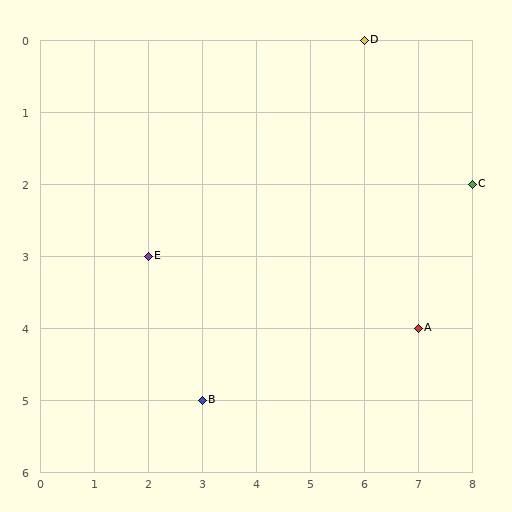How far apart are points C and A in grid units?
Points C and A are 1 column and 2 rows apart (about 2.2 grid units diagonally).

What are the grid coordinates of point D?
Point D is at grid coordinates (6, 0).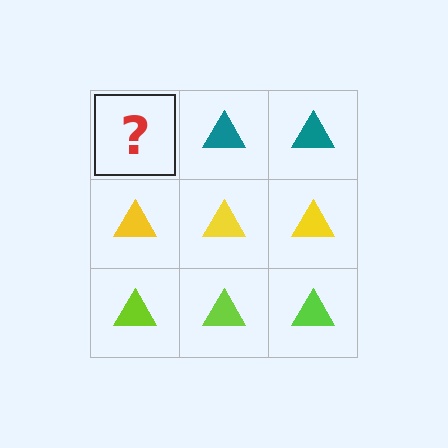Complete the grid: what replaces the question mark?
The question mark should be replaced with a teal triangle.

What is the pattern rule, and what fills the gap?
The rule is that each row has a consistent color. The gap should be filled with a teal triangle.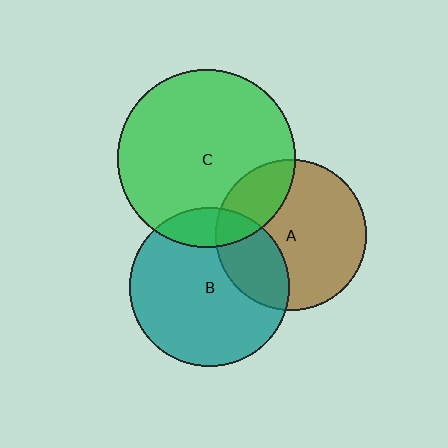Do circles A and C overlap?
Yes.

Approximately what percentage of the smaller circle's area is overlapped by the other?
Approximately 25%.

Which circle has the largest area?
Circle C (green).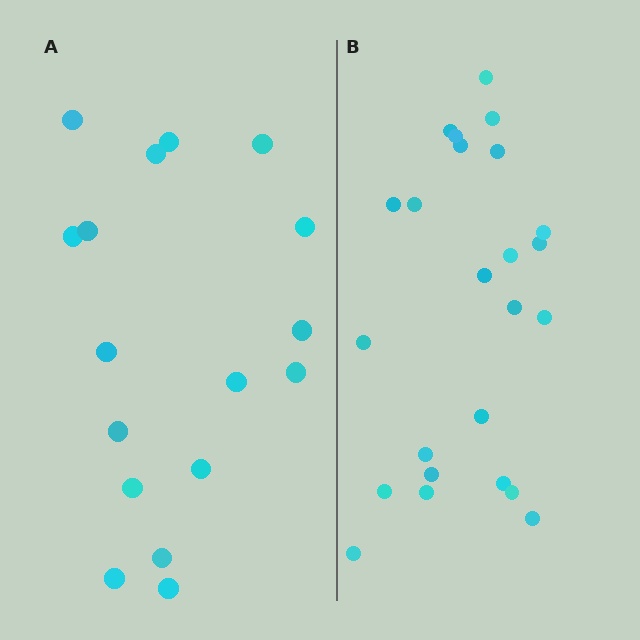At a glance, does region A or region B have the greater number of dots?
Region B (the right region) has more dots.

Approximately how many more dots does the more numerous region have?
Region B has roughly 8 or so more dots than region A.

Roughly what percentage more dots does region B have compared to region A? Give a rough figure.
About 40% more.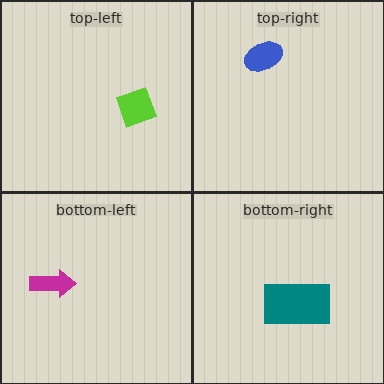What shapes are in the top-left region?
The lime diamond.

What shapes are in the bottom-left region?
The magenta arrow.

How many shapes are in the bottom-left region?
1.